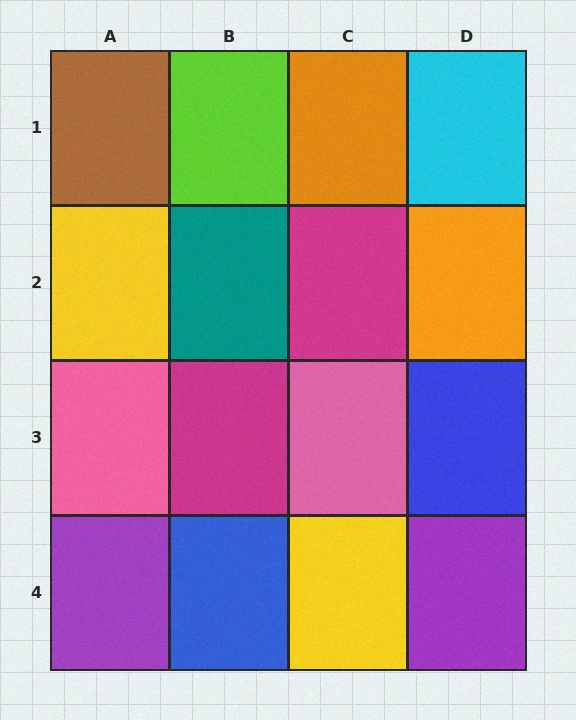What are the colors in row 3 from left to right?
Pink, magenta, pink, blue.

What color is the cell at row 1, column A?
Brown.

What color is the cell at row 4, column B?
Blue.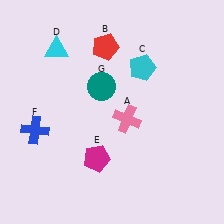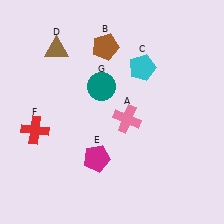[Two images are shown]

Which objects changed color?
B changed from red to brown. D changed from cyan to brown. F changed from blue to red.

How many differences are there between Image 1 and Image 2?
There are 3 differences between the two images.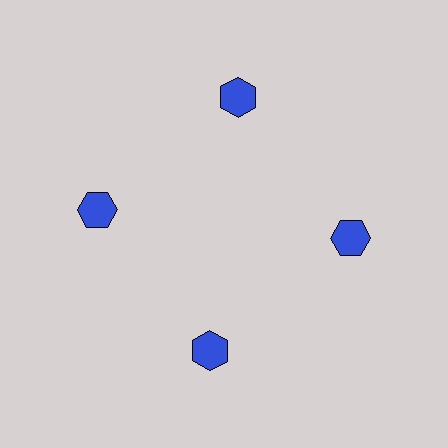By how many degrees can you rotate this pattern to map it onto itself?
The pattern maps onto itself every 90 degrees of rotation.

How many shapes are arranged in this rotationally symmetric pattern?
There are 4 shapes, arranged in 4 groups of 1.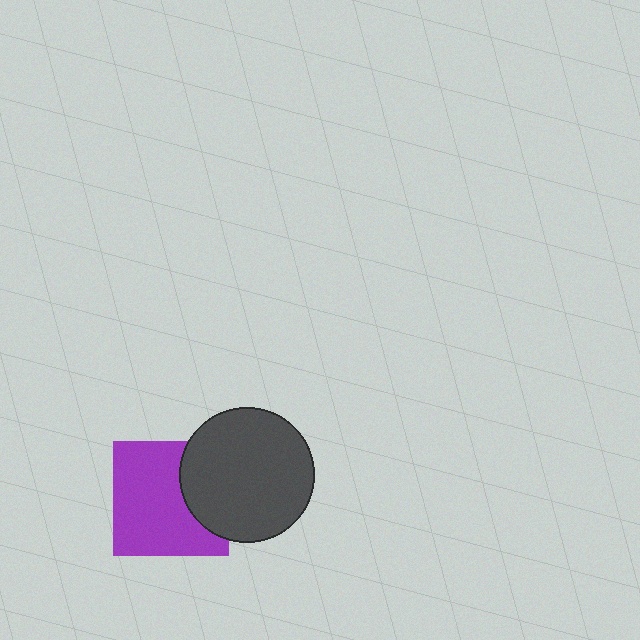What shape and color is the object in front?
The object in front is a dark gray circle.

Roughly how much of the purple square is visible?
Most of it is visible (roughly 70%).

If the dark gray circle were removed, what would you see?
You would see the complete purple square.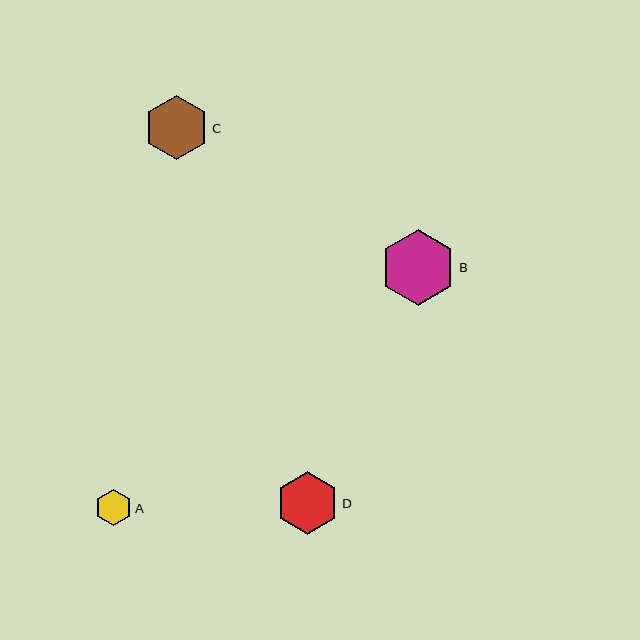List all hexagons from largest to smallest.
From largest to smallest: B, C, D, A.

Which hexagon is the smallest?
Hexagon A is the smallest with a size of approximately 36 pixels.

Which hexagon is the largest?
Hexagon B is the largest with a size of approximately 76 pixels.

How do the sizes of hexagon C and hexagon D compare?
Hexagon C and hexagon D are approximately the same size.